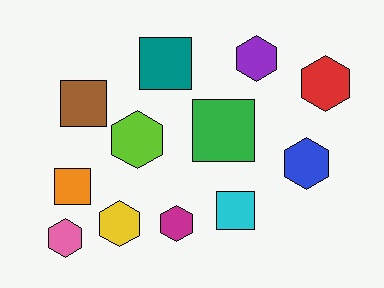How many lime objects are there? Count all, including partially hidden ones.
There is 1 lime object.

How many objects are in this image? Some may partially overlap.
There are 12 objects.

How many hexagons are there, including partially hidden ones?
There are 7 hexagons.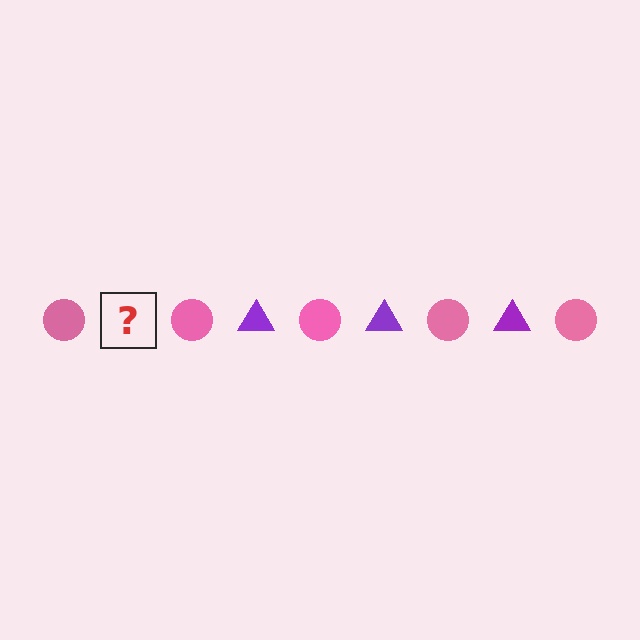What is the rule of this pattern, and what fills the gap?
The rule is that the pattern alternates between pink circle and purple triangle. The gap should be filled with a purple triangle.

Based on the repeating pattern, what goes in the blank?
The blank should be a purple triangle.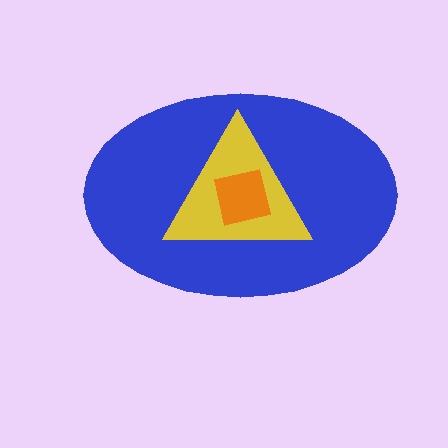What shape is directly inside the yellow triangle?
The orange square.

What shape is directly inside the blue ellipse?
The yellow triangle.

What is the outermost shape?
The blue ellipse.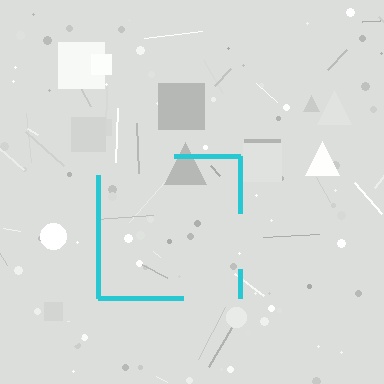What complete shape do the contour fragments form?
The contour fragments form a square.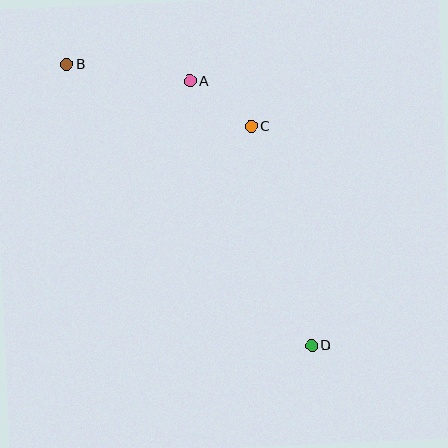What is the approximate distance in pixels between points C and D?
The distance between C and D is approximately 228 pixels.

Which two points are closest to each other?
Points A and C are closest to each other.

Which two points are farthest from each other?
Points B and D are farthest from each other.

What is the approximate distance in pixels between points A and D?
The distance between A and D is approximately 291 pixels.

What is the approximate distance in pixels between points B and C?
The distance between B and C is approximately 194 pixels.